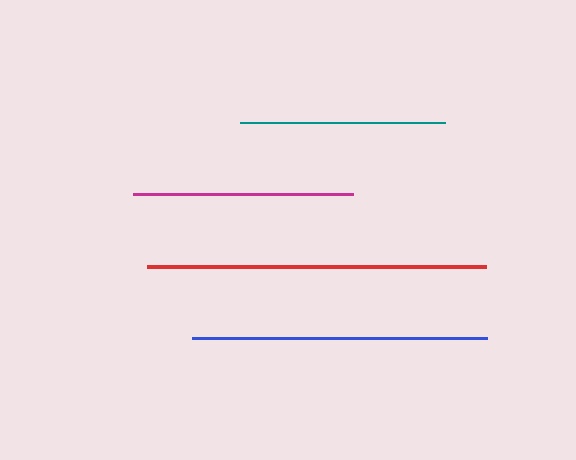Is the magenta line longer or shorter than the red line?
The red line is longer than the magenta line.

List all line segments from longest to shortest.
From longest to shortest: red, blue, magenta, teal.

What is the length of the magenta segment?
The magenta segment is approximately 220 pixels long.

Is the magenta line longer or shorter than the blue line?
The blue line is longer than the magenta line.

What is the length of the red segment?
The red segment is approximately 339 pixels long.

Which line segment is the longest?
The red line is the longest at approximately 339 pixels.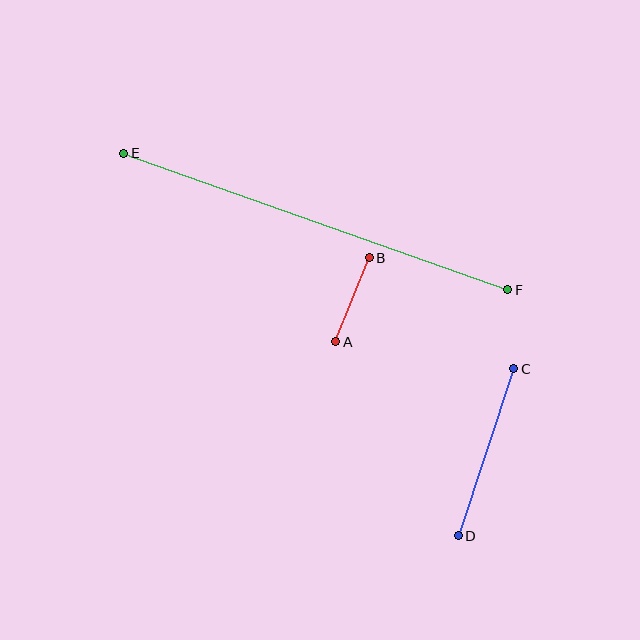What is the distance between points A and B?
The distance is approximately 91 pixels.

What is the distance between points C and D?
The distance is approximately 176 pixels.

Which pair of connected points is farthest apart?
Points E and F are farthest apart.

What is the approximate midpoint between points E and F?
The midpoint is at approximately (316, 222) pixels.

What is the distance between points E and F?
The distance is approximately 407 pixels.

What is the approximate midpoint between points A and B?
The midpoint is at approximately (352, 300) pixels.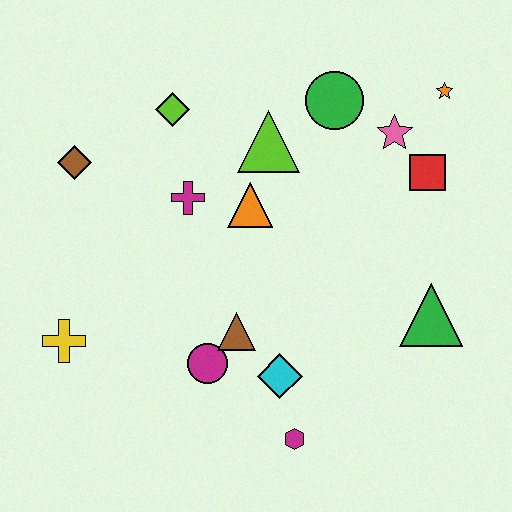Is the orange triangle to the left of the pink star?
Yes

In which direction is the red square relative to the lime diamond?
The red square is to the right of the lime diamond.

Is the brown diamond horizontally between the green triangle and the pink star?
No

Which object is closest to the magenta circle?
The brown triangle is closest to the magenta circle.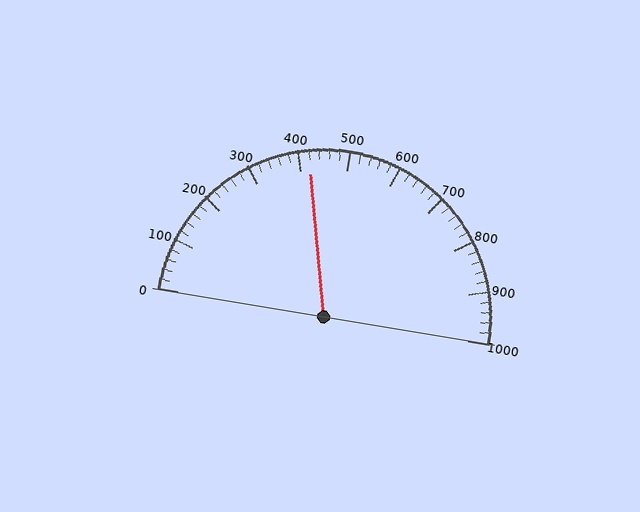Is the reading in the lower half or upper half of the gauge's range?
The reading is in the lower half of the range (0 to 1000).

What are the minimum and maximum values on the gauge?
The gauge ranges from 0 to 1000.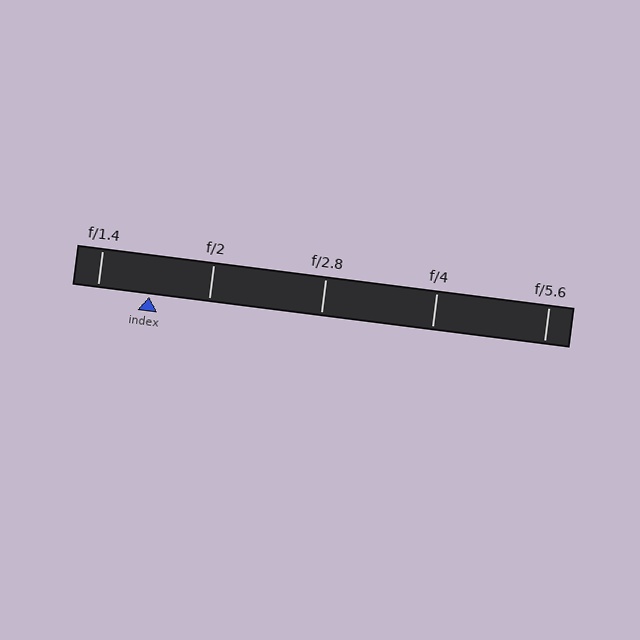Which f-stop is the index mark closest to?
The index mark is closest to f/1.4.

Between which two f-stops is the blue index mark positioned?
The index mark is between f/1.4 and f/2.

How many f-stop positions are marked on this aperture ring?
There are 5 f-stop positions marked.